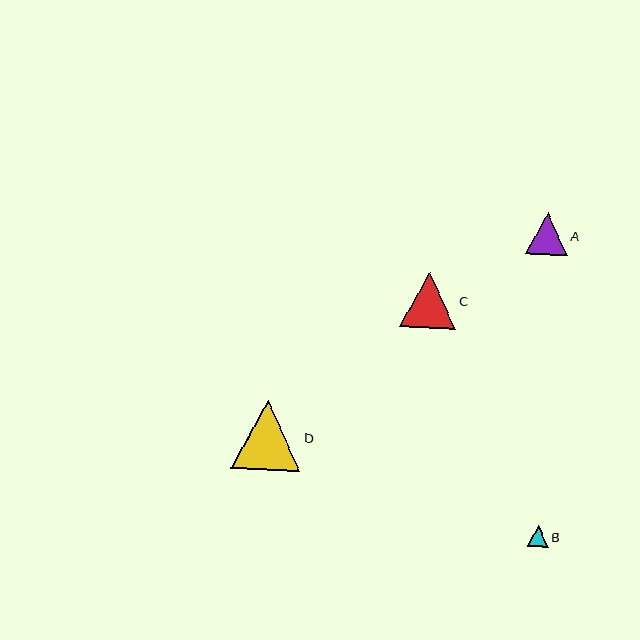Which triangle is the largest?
Triangle D is the largest with a size of approximately 69 pixels.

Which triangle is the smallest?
Triangle B is the smallest with a size of approximately 21 pixels.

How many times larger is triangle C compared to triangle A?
Triangle C is approximately 1.3 times the size of triangle A.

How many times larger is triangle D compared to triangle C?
Triangle D is approximately 1.2 times the size of triangle C.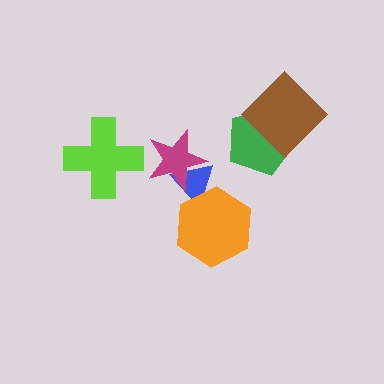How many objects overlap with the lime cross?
0 objects overlap with the lime cross.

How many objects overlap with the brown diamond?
1 object overlaps with the brown diamond.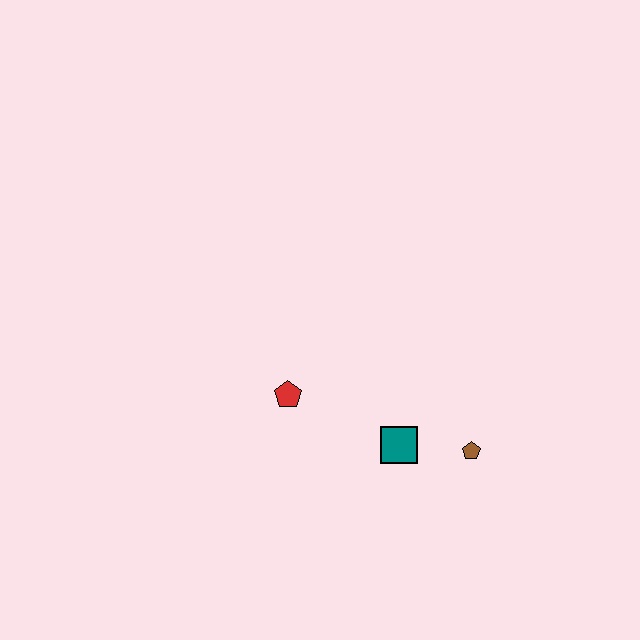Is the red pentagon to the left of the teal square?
Yes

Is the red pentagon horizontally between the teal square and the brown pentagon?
No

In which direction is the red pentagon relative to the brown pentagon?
The red pentagon is to the left of the brown pentagon.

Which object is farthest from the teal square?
The red pentagon is farthest from the teal square.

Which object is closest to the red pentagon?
The teal square is closest to the red pentagon.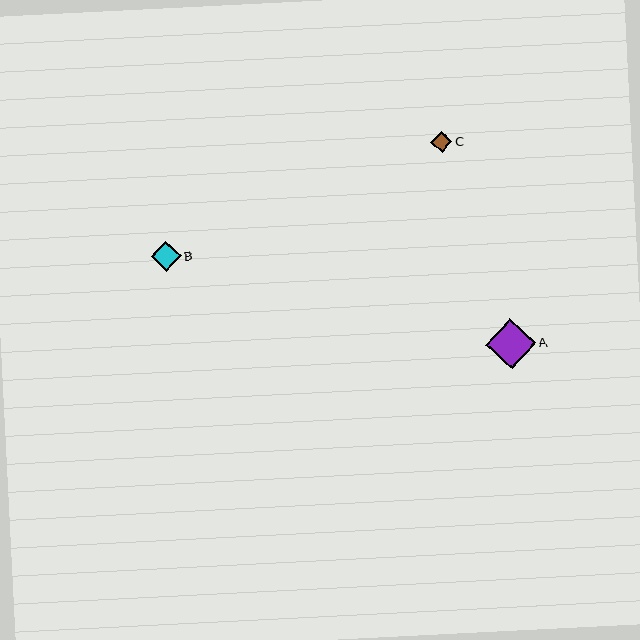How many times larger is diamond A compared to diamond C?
Diamond A is approximately 2.3 times the size of diamond C.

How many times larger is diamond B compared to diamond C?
Diamond B is approximately 1.4 times the size of diamond C.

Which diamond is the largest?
Diamond A is the largest with a size of approximately 50 pixels.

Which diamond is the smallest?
Diamond C is the smallest with a size of approximately 21 pixels.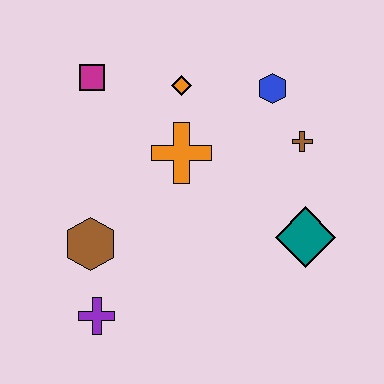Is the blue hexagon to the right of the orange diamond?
Yes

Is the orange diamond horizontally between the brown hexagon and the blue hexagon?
Yes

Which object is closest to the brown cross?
The blue hexagon is closest to the brown cross.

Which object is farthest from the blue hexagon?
The purple cross is farthest from the blue hexagon.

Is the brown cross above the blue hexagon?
No